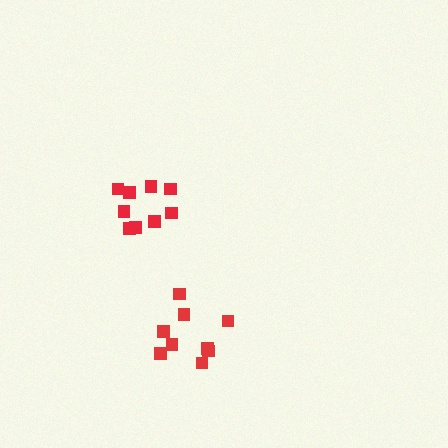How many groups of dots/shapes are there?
There are 2 groups.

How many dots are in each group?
Group 1: 9 dots, Group 2: 9 dots (18 total).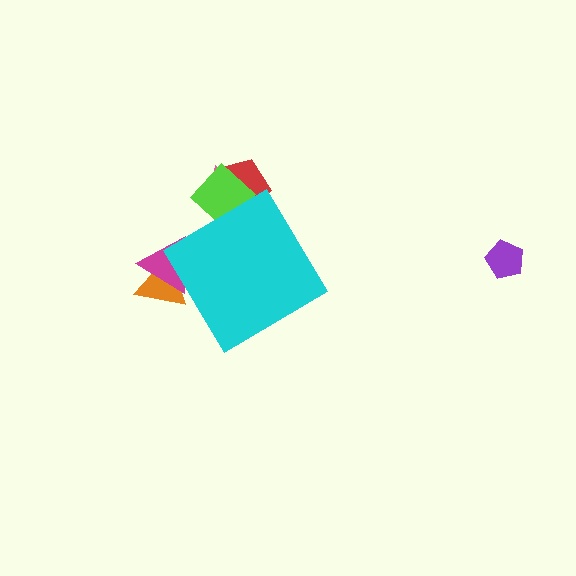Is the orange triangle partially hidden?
Yes, the orange triangle is partially hidden behind the cyan diamond.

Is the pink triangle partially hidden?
Yes, the pink triangle is partially hidden behind the cyan diamond.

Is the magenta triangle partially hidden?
Yes, the magenta triangle is partially hidden behind the cyan diamond.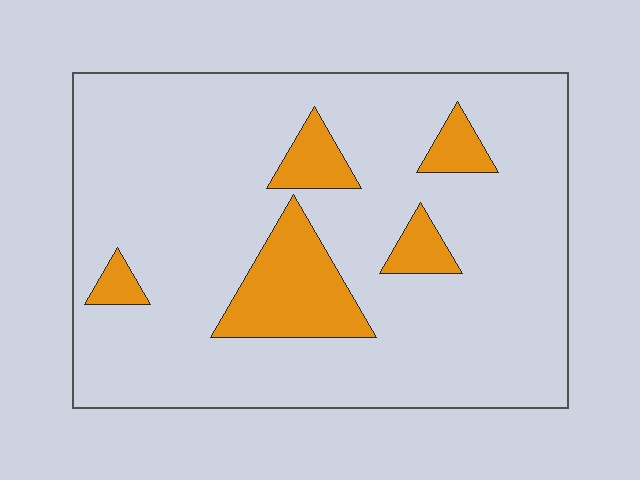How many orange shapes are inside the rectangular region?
5.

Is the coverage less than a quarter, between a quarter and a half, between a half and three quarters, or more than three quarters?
Less than a quarter.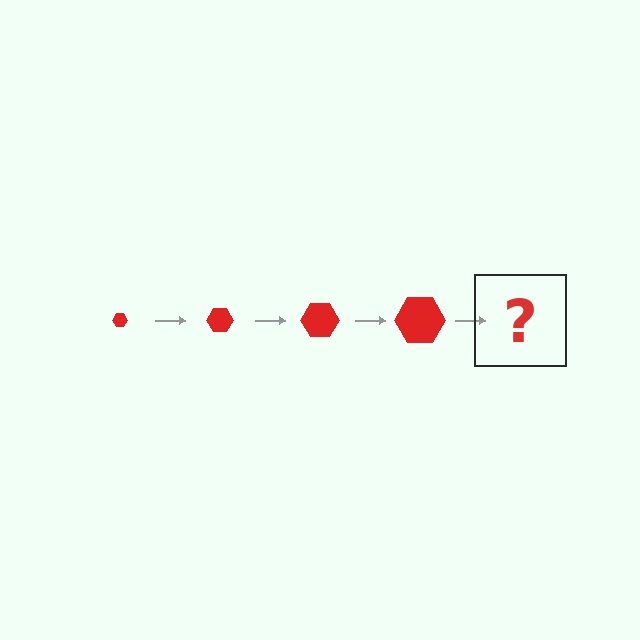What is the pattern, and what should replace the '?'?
The pattern is that the hexagon gets progressively larger each step. The '?' should be a red hexagon, larger than the previous one.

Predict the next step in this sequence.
The next step is a red hexagon, larger than the previous one.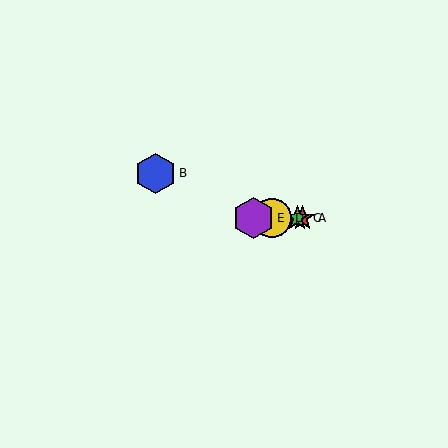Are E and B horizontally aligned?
No, E is at y≈218 and B is at y≈173.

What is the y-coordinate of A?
Object A is at y≈218.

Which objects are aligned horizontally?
Objects A, C, D, E are aligned horizontally.